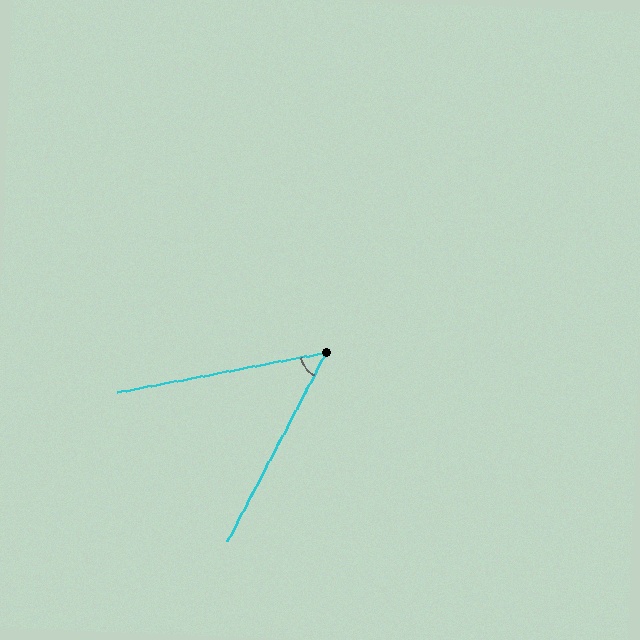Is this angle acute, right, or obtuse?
It is acute.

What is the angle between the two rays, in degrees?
Approximately 51 degrees.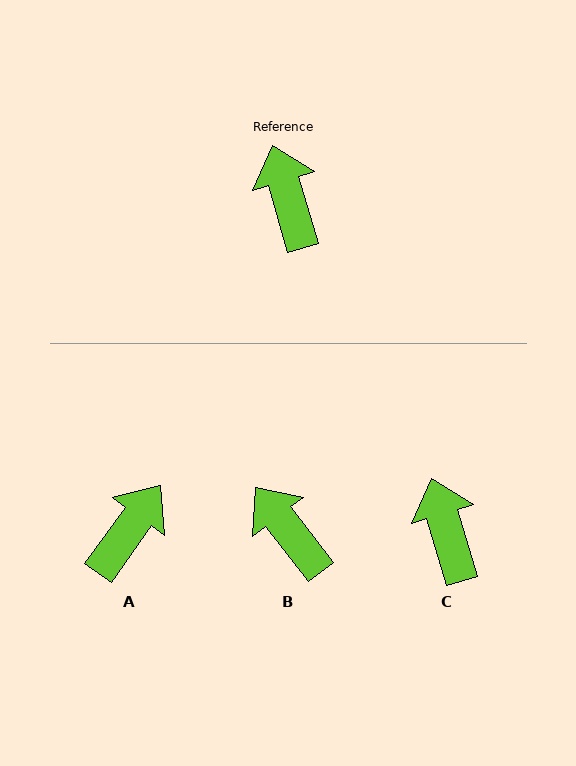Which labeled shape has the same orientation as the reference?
C.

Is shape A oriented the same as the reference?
No, it is off by about 52 degrees.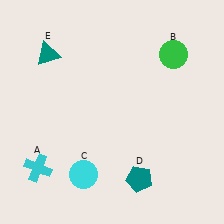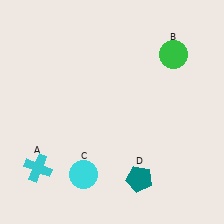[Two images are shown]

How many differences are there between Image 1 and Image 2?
There is 1 difference between the two images.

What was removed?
The teal triangle (E) was removed in Image 2.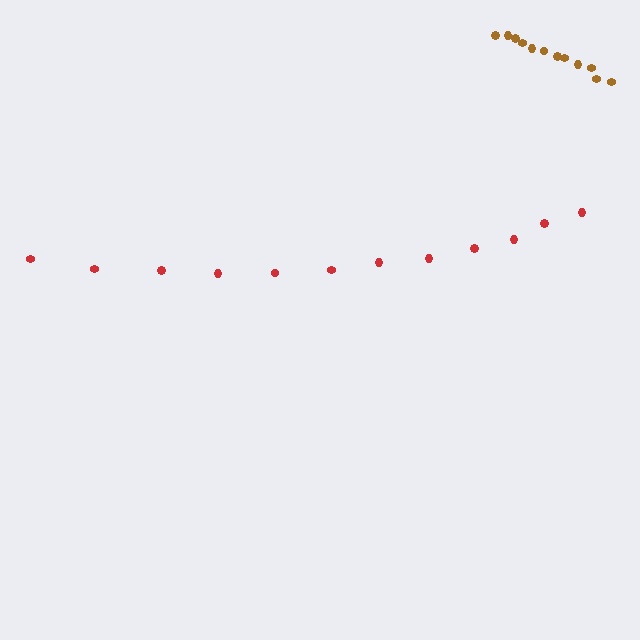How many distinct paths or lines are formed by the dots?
There are 2 distinct paths.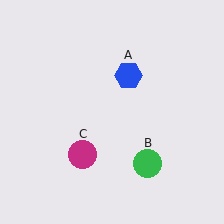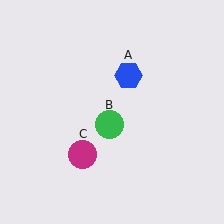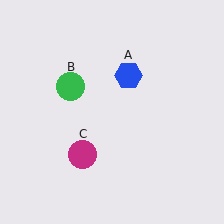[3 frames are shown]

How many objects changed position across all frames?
1 object changed position: green circle (object B).